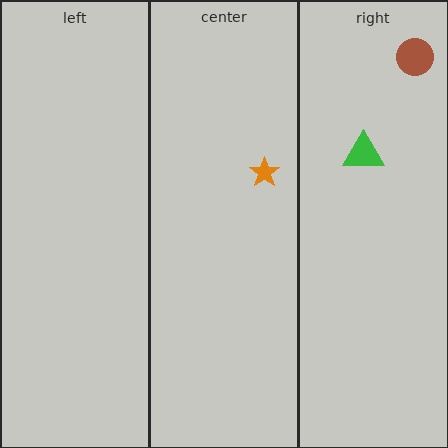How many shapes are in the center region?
1.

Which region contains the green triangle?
The right region.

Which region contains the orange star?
The center region.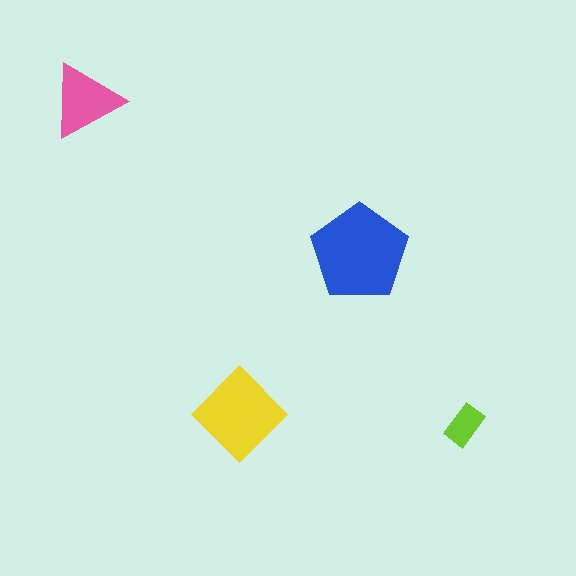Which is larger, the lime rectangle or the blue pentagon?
The blue pentagon.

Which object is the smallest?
The lime rectangle.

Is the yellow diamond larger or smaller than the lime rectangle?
Larger.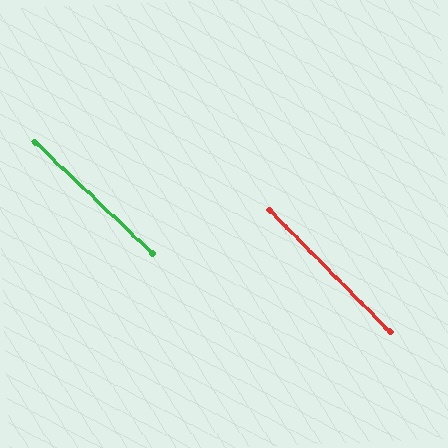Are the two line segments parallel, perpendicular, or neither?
Parallel — their directions differ by only 1.6°.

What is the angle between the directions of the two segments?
Approximately 2 degrees.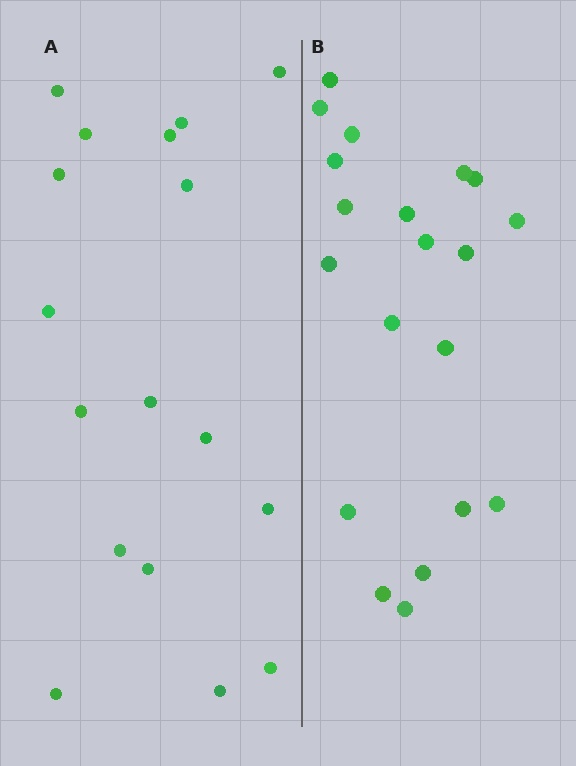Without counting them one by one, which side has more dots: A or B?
Region B (the right region) has more dots.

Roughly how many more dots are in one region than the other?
Region B has just a few more — roughly 2 or 3 more dots than region A.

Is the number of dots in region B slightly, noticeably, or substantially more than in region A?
Region B has only slightly more — the two regions are fairly close. The ratio is roughly 1.2 to 1.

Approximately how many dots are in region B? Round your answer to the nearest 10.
About 20 dots.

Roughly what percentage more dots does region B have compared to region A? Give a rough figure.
About 20% more.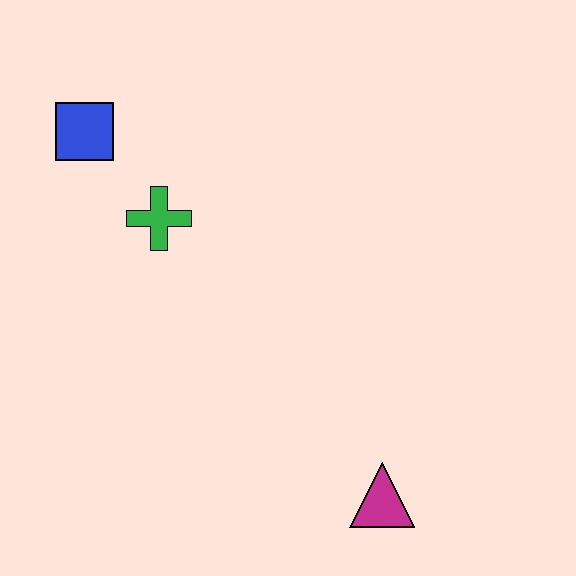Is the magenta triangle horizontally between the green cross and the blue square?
No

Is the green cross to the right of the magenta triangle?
No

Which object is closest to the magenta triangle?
The green cross is closest to the magenta triangle.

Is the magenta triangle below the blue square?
Yes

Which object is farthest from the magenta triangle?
The blue square is farthest from the magenta triangle.